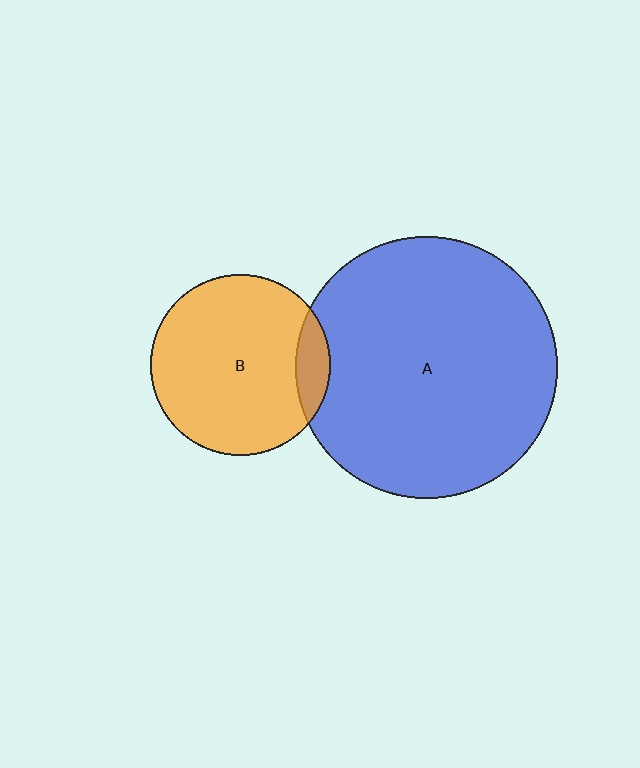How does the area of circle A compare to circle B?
Approximately 2.1 times.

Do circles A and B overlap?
Yes.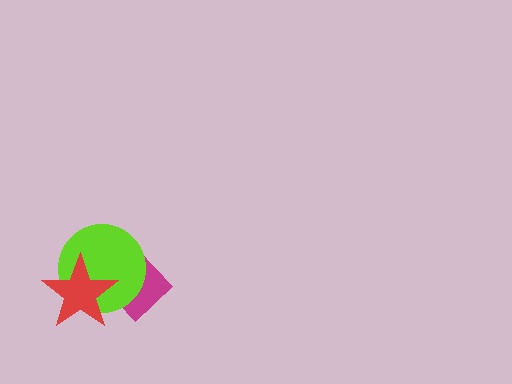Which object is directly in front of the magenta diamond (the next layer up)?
The lime circle is directly in front of the magenta diamond.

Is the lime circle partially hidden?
Yes, it is partially covered by another shape.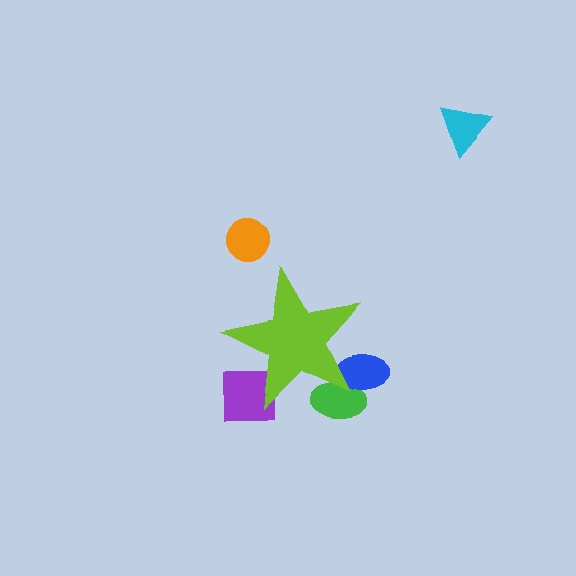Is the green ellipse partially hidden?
Yes, the green ellipse is partially hidden behind the lime star.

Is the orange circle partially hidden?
No, the orange circle is fully visible.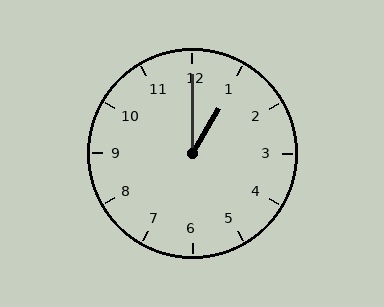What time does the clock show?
1:00.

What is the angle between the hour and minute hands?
Approximately 30 degrees.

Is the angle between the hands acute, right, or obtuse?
It is acute.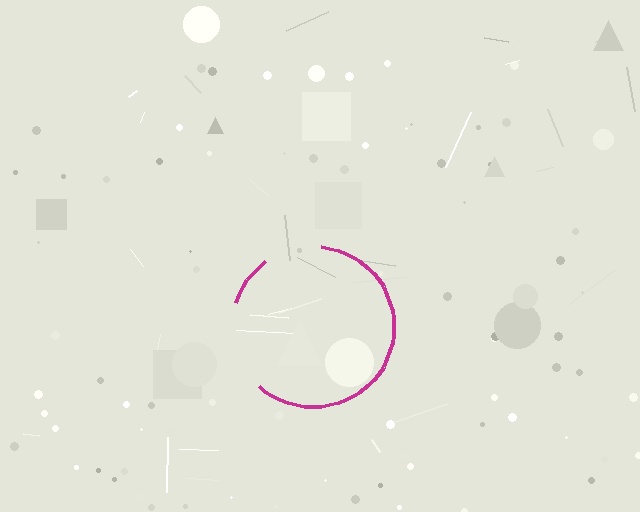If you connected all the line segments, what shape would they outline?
They would outline a circle.